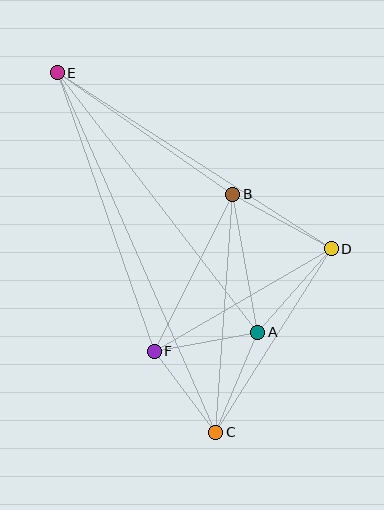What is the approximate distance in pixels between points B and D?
The distance between B and D is approximately 113 pixels.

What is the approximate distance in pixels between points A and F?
The distance between A and F is approximately 105 pixels.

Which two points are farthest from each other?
Points C and E are farthest from each other.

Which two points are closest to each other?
Points C and F are closest to each other.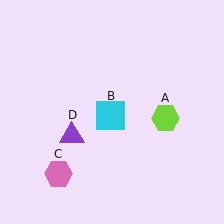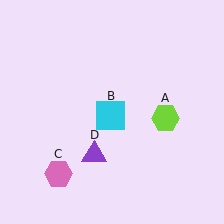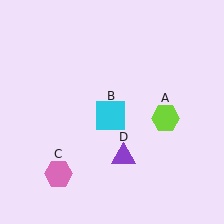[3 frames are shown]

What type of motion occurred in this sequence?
The purple triangle (object D) rotated counterclockwise around the center of the scene.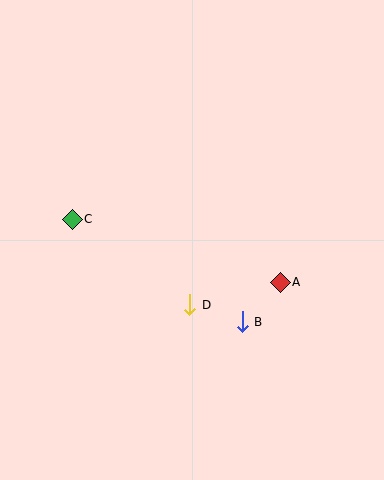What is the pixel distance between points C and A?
The distance between C and A is 217 pixels.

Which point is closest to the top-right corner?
Point A is closest to the top-right corner.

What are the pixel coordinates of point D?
Point D is at (190, 305).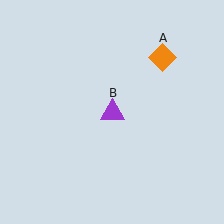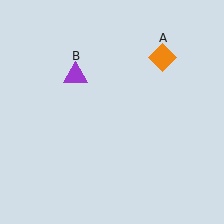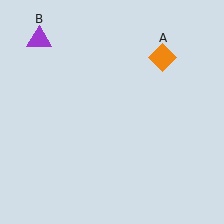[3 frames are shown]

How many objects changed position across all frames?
1 object changed position: purple triangle (object B).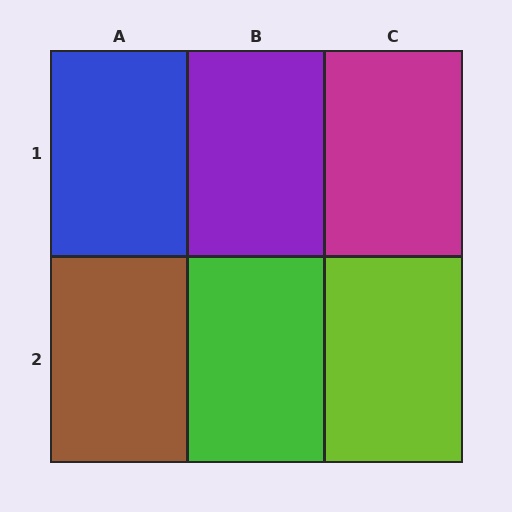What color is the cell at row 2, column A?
Brown.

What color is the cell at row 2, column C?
Lime.